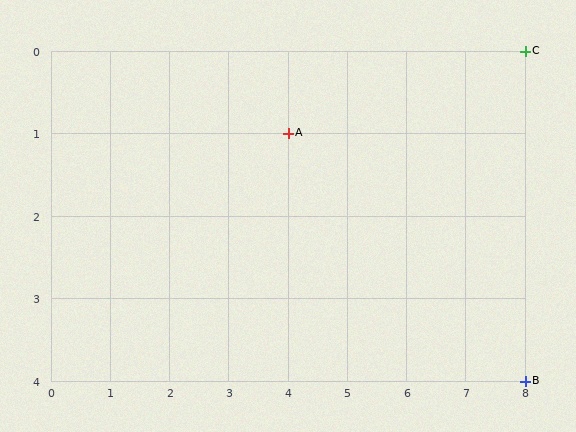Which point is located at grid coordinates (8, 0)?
Point C is at (8, 0).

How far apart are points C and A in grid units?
Points C and A are 4 columns and 1 row apart (about 4.1 grid units diagonally).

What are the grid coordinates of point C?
Point C is at grid coordinates (8, 0).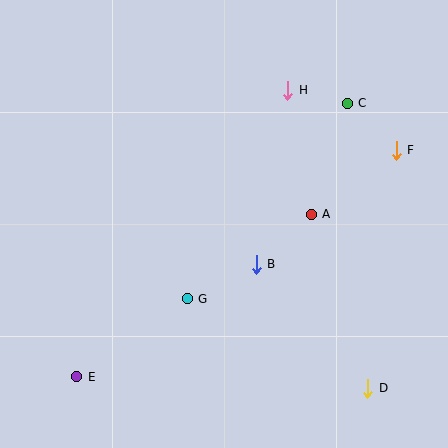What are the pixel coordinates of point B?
Point B is at (256, 264).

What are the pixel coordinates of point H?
Point H is at (288, 90).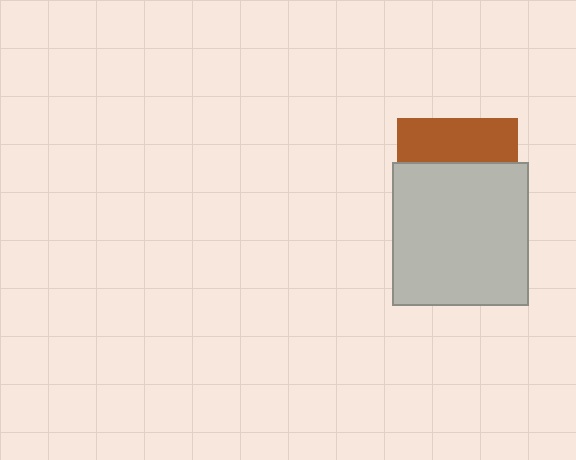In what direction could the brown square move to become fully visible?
The brown square could move up. That would shift it out from behind the light gray rectangle entirely.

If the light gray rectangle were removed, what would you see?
You would see the complete brown square.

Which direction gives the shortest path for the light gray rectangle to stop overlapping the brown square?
Moving down gives the shortest separation.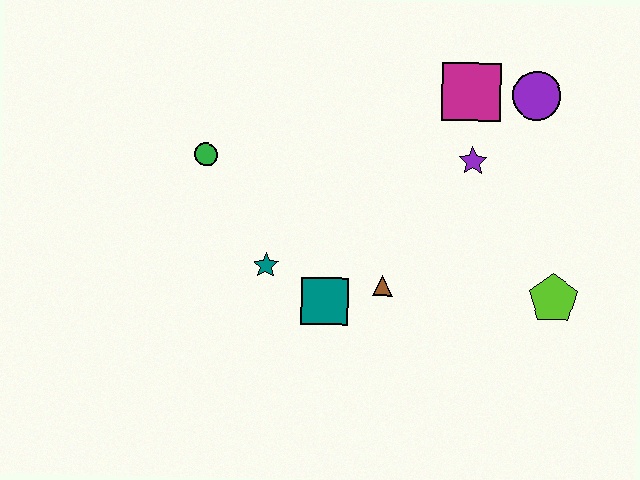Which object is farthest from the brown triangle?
The purple circle is farthest from the brown triangle.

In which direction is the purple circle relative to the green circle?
The purple circle is to the right of the green circle.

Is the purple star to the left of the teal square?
No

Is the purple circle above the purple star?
Yes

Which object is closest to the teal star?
The teal square is closest to the teal star.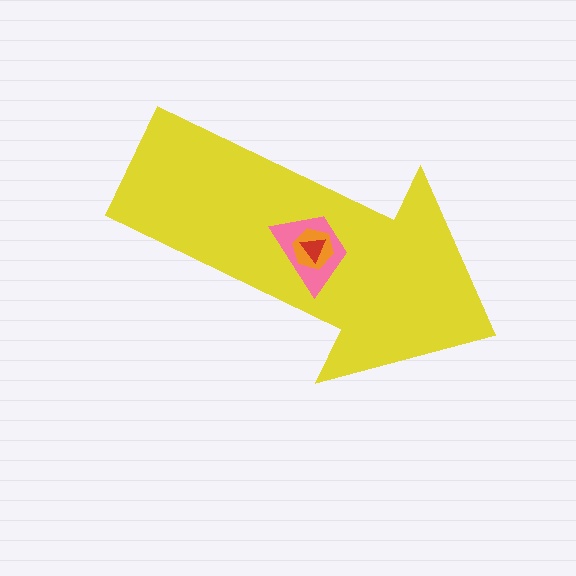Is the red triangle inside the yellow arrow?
Yes.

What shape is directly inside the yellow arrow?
The pink trapezoid.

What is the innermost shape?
The red triangle.